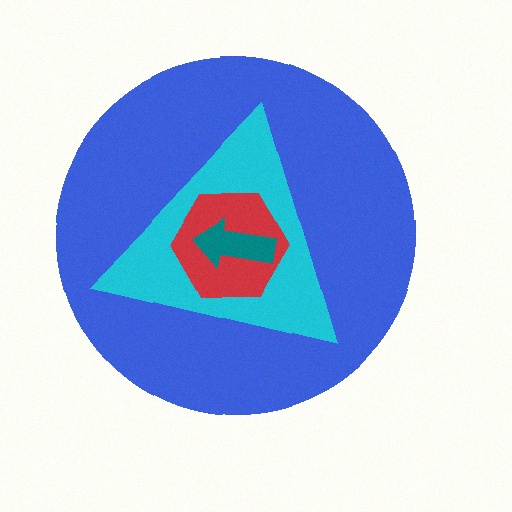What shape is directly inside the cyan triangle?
The red hexagon.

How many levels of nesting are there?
4.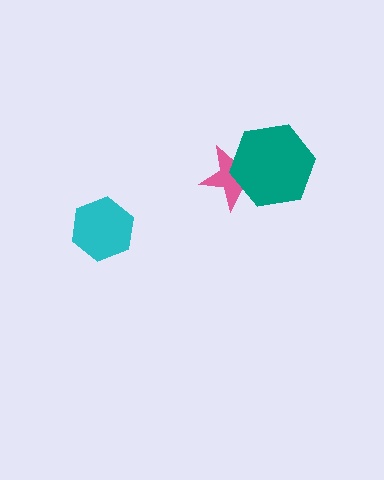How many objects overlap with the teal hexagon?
1 object overlaps with the teal hexagon.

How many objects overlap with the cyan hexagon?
0 objects overlap with the cyan hexagon.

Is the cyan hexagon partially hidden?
No, no other shape covers it.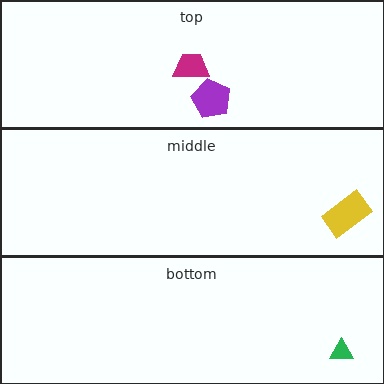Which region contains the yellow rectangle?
The middle region.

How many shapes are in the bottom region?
1.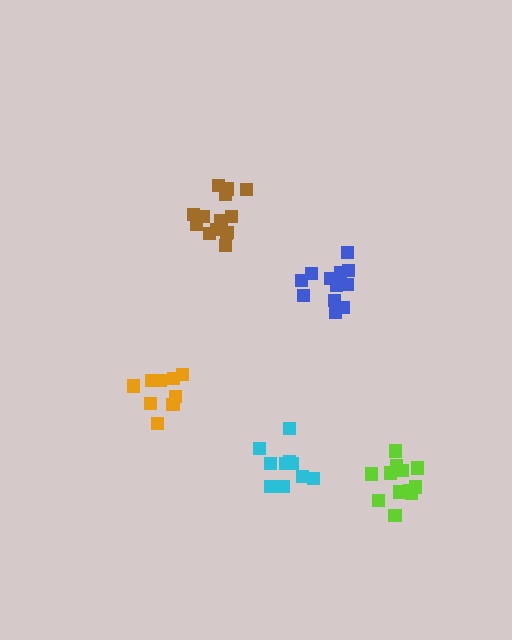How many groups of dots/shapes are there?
There are 5 groups.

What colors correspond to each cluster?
The clusters are colored: brown, orange, lime, blue, cyan.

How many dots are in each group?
Group 1: 15 dots, Group 2: 10 dots, Group 3: 13 dots, Group 4: 12 dots, Group 5: 10 dots (60 total).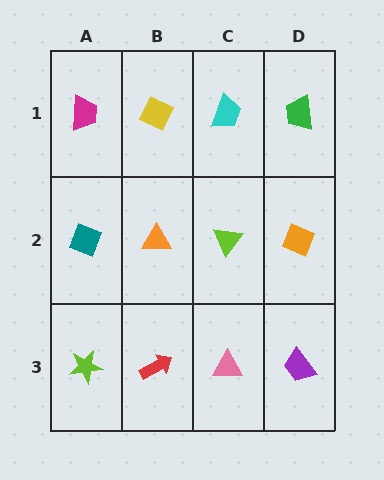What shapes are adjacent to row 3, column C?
A lime triangle (row 2, column C), a red arrow (row 3, column B), a purple trapezoid (row 3, column D).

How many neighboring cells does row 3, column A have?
2.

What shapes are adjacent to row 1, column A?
A teal diamond (row 2, column A), a yellow diamond (row 1, column B).